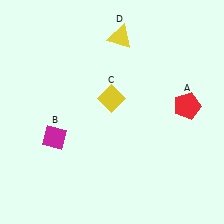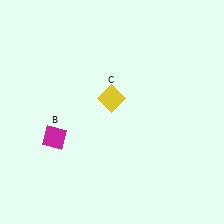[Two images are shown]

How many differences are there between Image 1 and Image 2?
There are 2 differences between the two images.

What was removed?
The red pentagon (A), the yellow triangle (D) were removed in Image 2.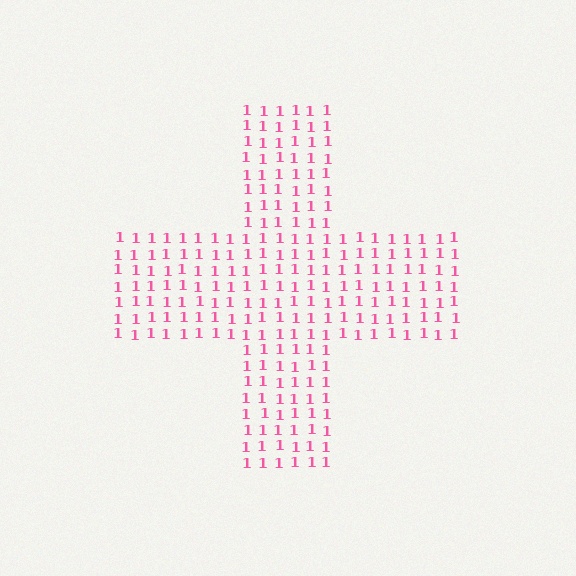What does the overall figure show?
The overall figure shows a cross.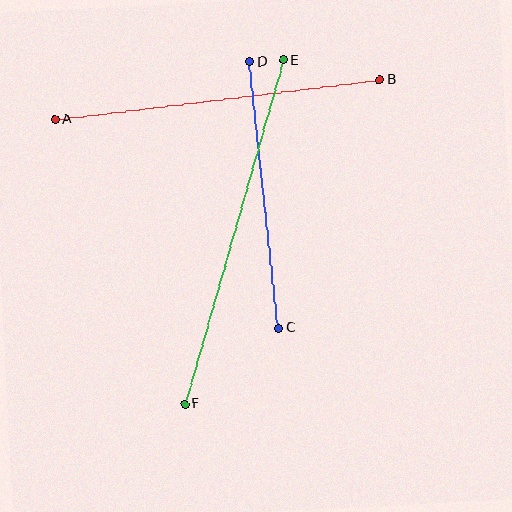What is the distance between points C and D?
The distance is approximately 268 pixels.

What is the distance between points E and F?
The distance is approximately 358 pixels.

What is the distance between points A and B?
The distance is approximately 327 pixels.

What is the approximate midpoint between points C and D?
The midpoint is at approximately (264, 195) pixels.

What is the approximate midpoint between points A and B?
The midpoint is at approximately (217, 99) pixels.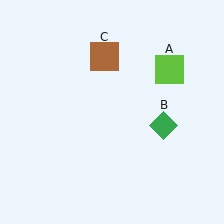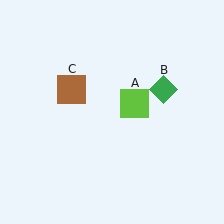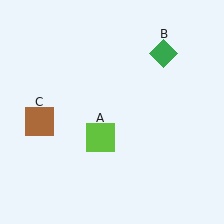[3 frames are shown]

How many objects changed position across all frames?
3 objects changed position: lime square (object A), green diamond (object B), brown square (object C).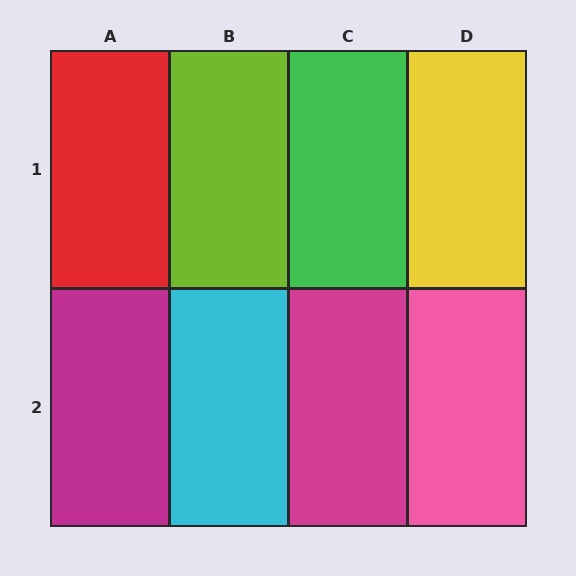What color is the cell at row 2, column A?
Magenta.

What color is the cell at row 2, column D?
Pink.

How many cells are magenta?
2 cells are magenta.